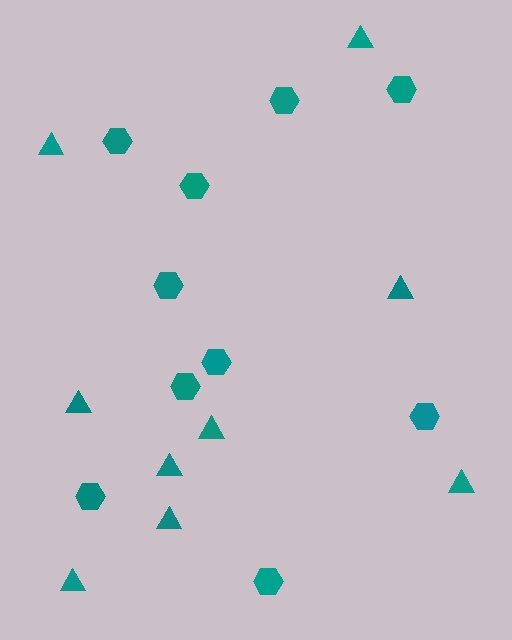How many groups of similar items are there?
There are 2 groups: one group of hexagons (10) and one group of triangles (9).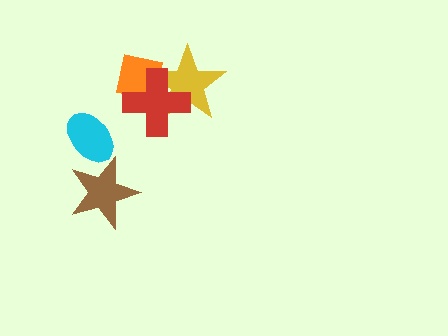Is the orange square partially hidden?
Yes, it is partially covered by another shape.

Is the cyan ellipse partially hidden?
No, no other shape covers it.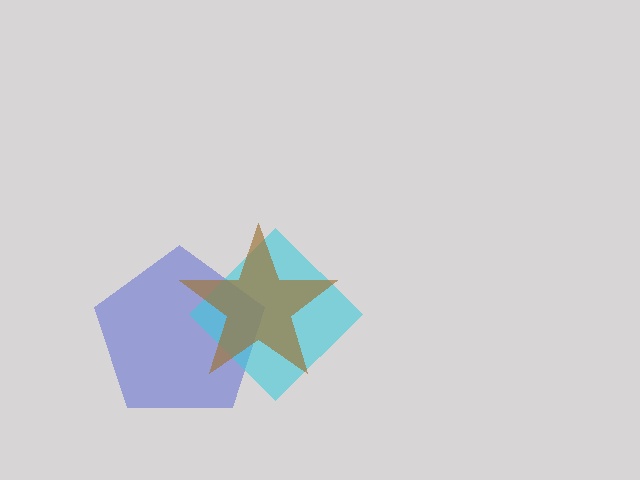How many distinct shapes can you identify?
There are 3 distinct shapes: a blue pentagon, a cyan diamond, a brown star.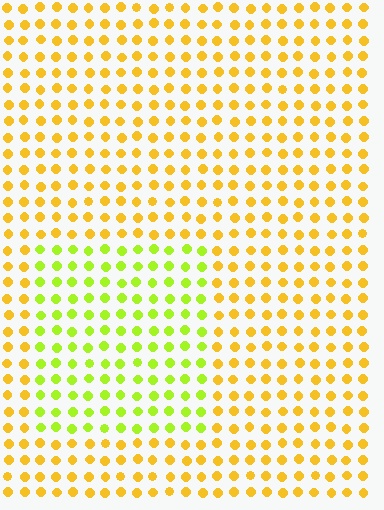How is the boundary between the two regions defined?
The boundary is defined purely by a slight shift in hue (about 38 degrees). Spacing, size, and orientation are identical on both sides.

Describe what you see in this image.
The image is filled with small yellow elements in a uniform arrangement. A rectangle-shaped region is visible where the elements are tinted to a slightly different hue, forming a subtle color boundary.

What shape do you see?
I see a rectangle.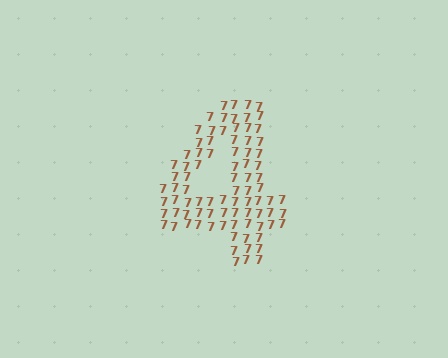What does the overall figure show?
The overall figure shows the digit 4.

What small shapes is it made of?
It is made of small digit 7's.